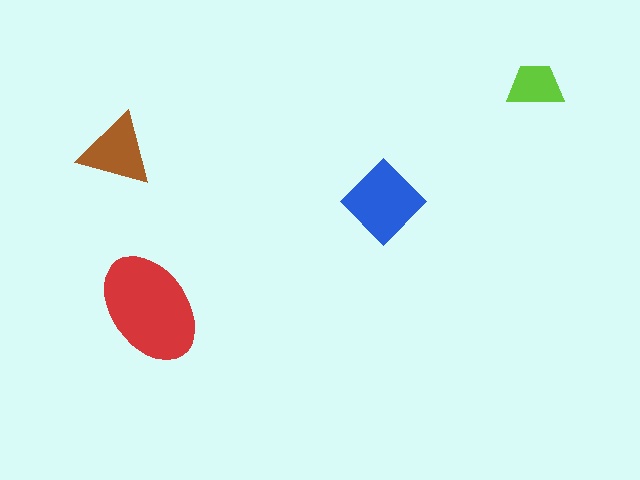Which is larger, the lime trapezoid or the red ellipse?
The red ellipse.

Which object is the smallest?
The lime trapezoid.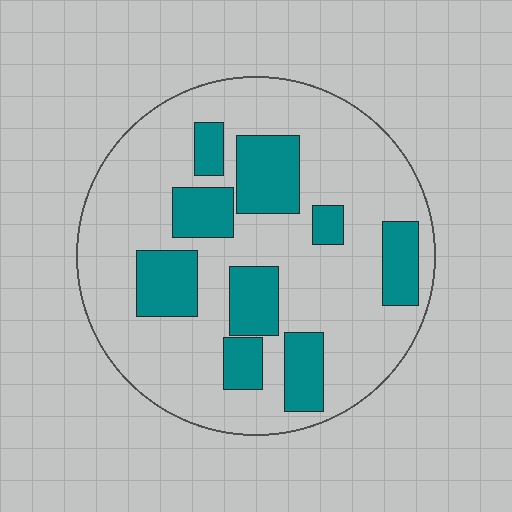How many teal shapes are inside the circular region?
9.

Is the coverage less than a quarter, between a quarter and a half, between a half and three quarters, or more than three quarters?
Between a quarter and a half.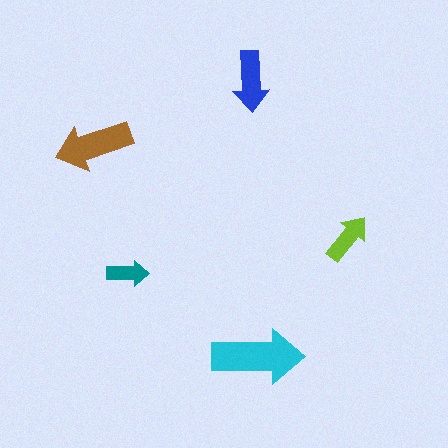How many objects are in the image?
There are 5 objects in the image.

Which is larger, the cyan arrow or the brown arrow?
The cyan one.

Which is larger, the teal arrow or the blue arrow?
The blue one.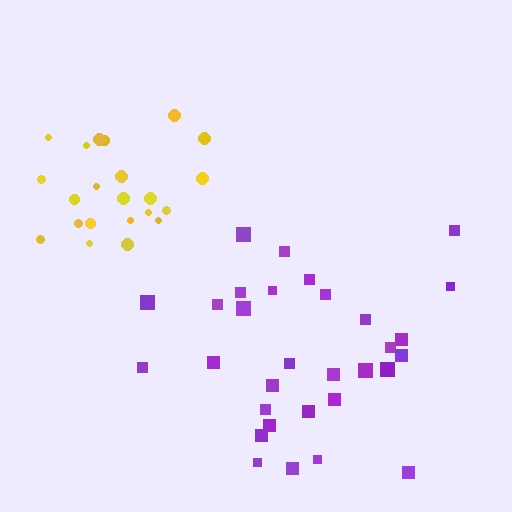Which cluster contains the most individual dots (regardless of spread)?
Purple (32).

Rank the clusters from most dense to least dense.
yellow, purple.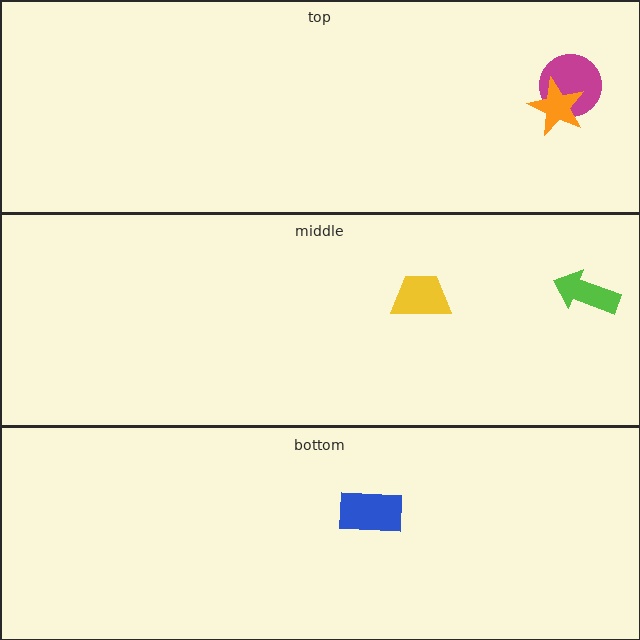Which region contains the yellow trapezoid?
The middle region.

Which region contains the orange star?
The top region.